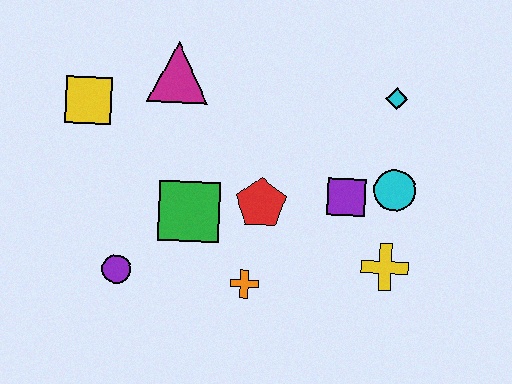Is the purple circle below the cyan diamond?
Yes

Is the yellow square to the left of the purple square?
Yes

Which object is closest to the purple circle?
The green square is closest to the purple circle.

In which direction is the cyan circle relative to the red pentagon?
The cyan circle is to the right of the red pentagon.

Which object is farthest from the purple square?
The yellow square is farthest from the purple square.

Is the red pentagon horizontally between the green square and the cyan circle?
Yes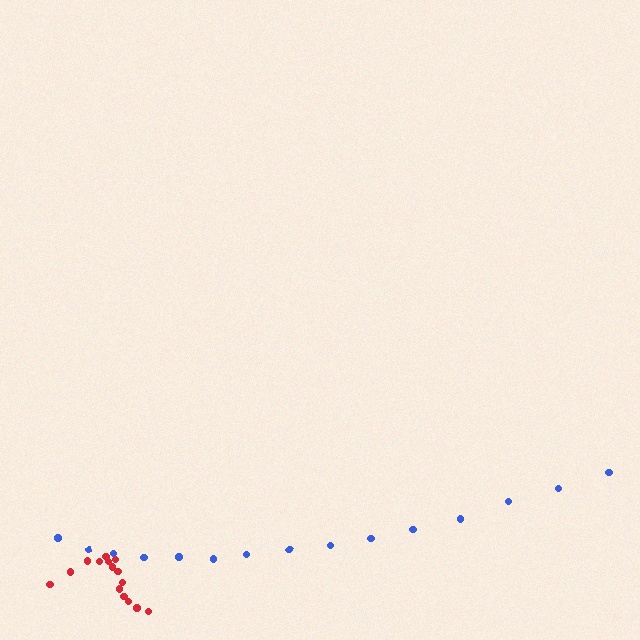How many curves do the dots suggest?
There are 2 distinct paths.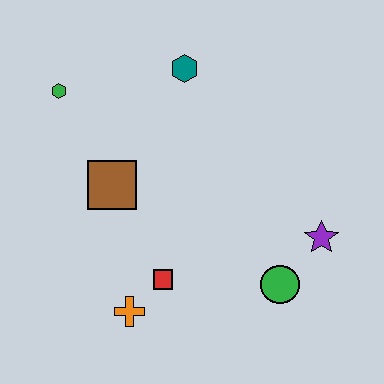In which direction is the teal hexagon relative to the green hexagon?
The teal hexagon is to the right of the green hexagon.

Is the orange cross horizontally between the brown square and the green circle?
Yes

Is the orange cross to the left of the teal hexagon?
Yes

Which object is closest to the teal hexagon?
The green hexagon is closest to the teal hexagon.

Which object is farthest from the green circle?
The green hexagon is farthest from the green circle.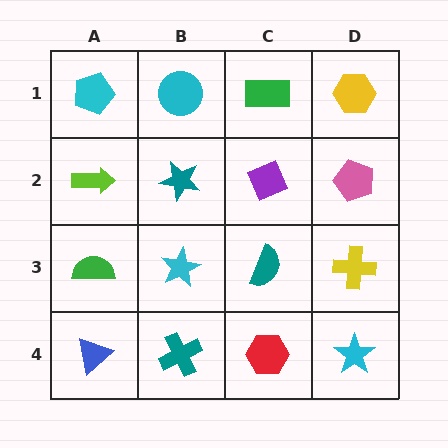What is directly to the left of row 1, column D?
A green rectangle.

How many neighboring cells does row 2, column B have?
4.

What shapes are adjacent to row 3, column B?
A teal star (row 2, column B), a teal cross (row 4, column B), a green semicircle (row 3, column A), a teal semicircle (row 3, column C).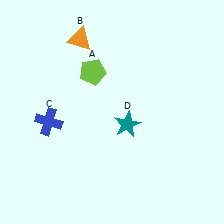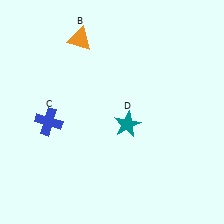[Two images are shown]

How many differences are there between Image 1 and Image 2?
There is 1 difference between the two images.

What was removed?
The lime pentagon (A) was removed in Image 2.